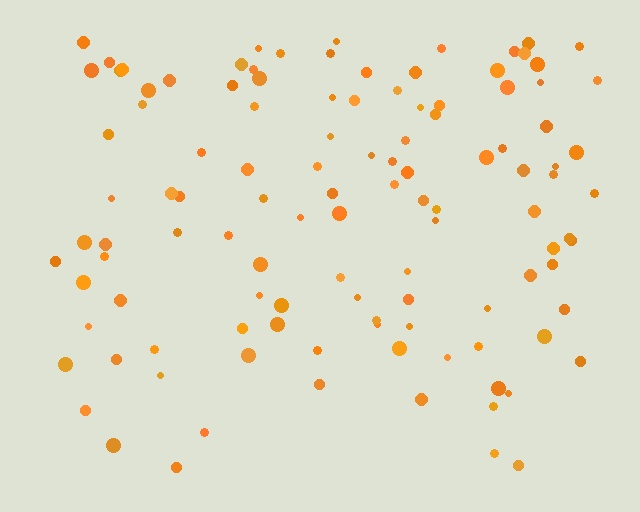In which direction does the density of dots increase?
From bottom to top, with the top side densest.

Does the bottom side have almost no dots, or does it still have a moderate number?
Still a moderate number, just noticeably fewer than the top.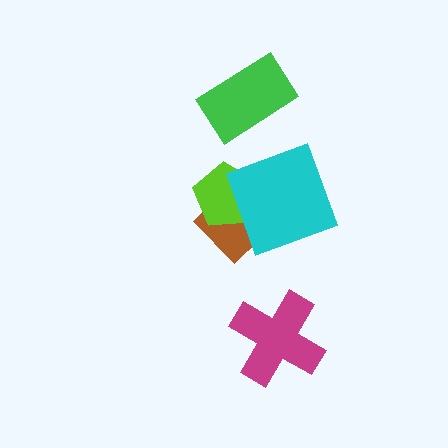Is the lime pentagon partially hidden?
Yes, it is partially covered by another shape.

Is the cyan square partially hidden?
No, no other shape covers it.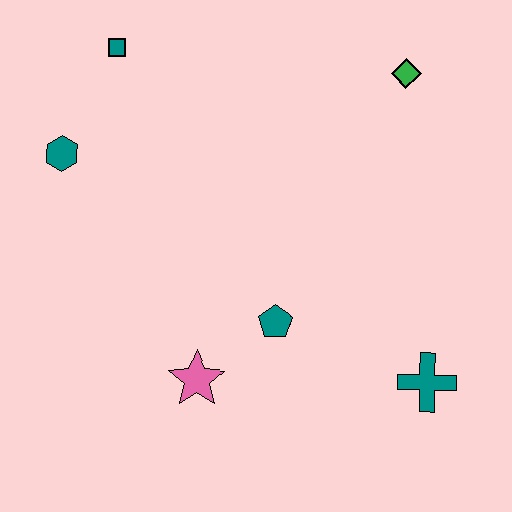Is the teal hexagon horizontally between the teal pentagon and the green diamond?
No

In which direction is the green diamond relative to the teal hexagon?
The green diamond is to the right of the teal hexagon.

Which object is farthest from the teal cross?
The teal square is farthest from the teal cross.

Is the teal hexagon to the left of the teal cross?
Yes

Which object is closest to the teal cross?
The teal pentagon is closest to the teal cross.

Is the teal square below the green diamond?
No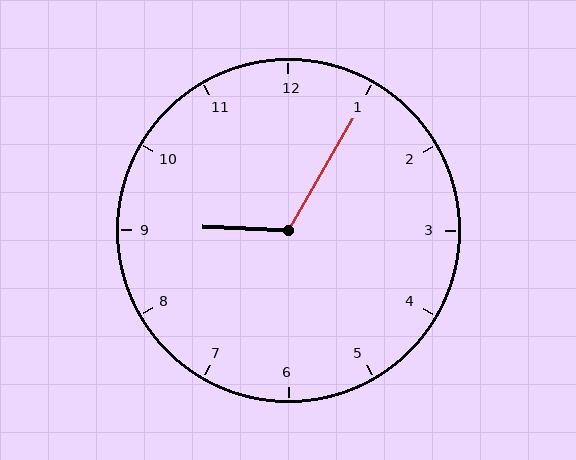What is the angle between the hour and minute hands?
Approximately 118 degrees.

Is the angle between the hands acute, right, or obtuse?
It is obtuse.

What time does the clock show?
9:05.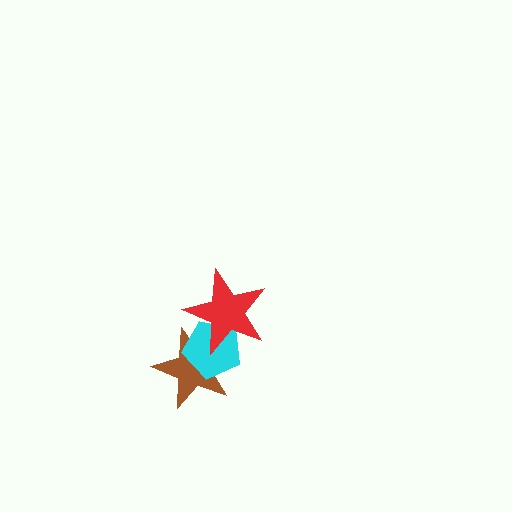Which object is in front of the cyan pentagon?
The red star is in front of the cyan pentagon.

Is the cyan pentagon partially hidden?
Yes, it is partially covered by another shape.